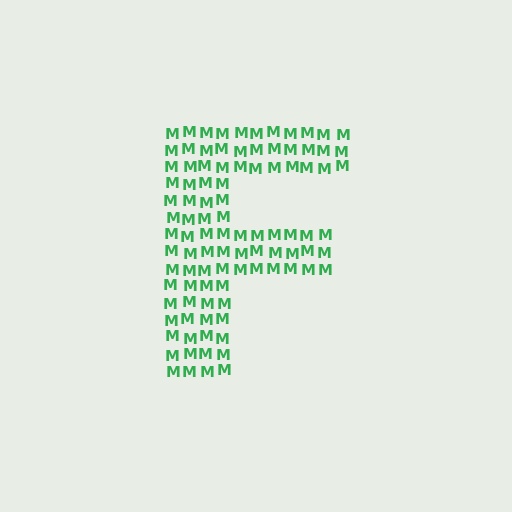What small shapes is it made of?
It is made of small letter M's.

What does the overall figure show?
The overall figure shows the letter F.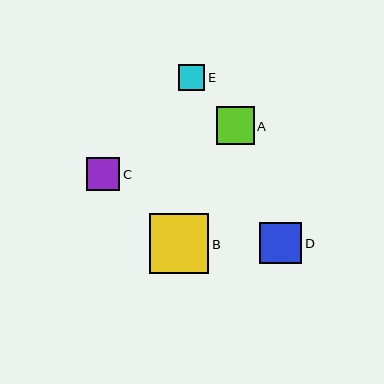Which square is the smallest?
Square E is the smallest with a size of approximately 27 pixels.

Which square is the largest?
Square B is the largest with a size of approximately 60 pixels.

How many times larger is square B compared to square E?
Square B is approximately 2.3 times the size of square E.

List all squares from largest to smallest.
From largest to smallest: B, D, A, C, E.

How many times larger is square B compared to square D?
Square B is approximately 1.4 times the size of square D.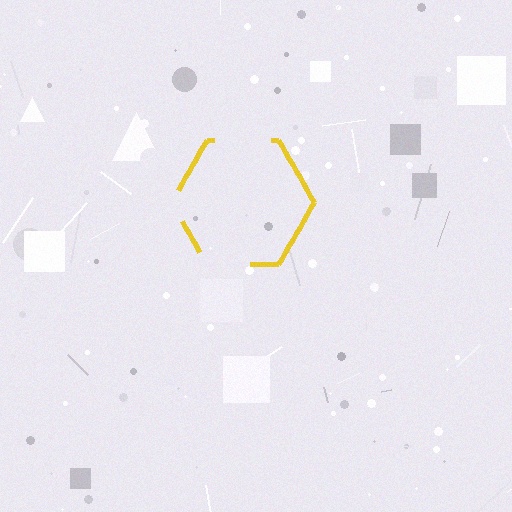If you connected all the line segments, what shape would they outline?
They would outline a hexagon.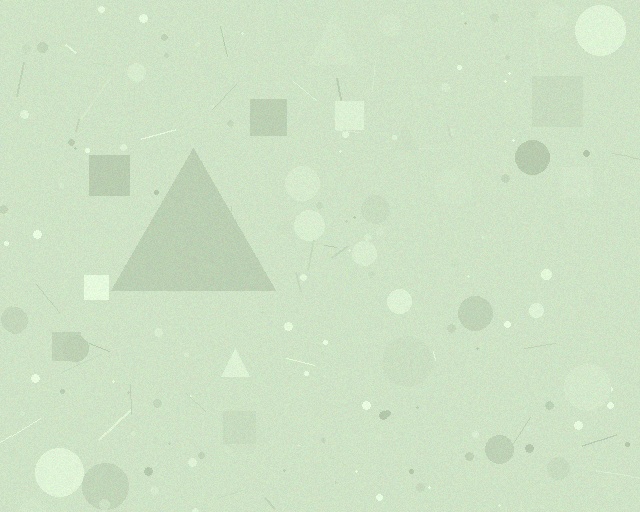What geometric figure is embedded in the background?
A triangle is embedded in the background.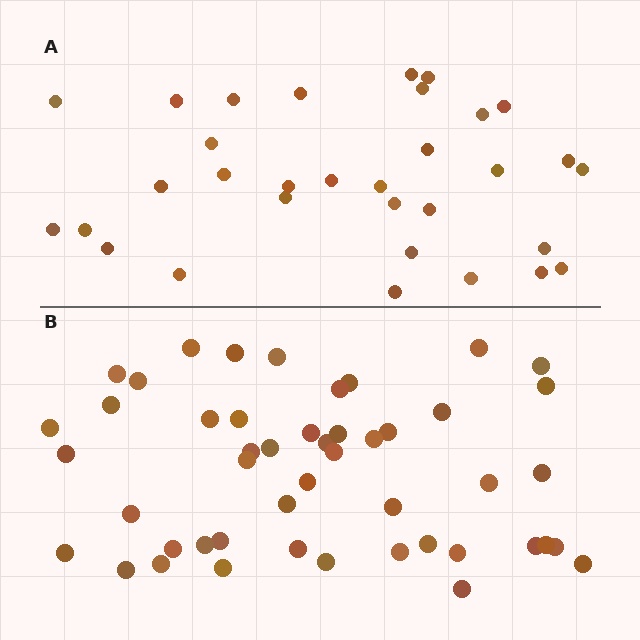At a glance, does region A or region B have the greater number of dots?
Region B (the bottom region) has more dots.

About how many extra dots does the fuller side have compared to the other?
Region B has approximately 15 more dots than region A.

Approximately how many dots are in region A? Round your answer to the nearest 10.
About 30 dots. (The exact count is 32, which rounds to 30.)